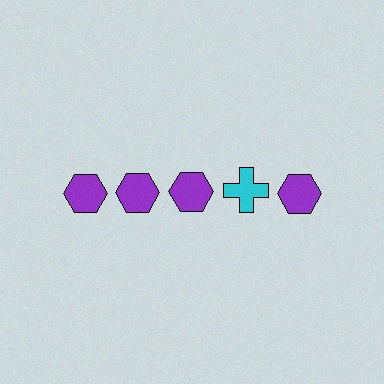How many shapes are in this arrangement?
There are 5 shapes arranged in a grid pattern.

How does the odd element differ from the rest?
It differs in both color (cyan instead of purple) and shape (cross instead of hexagon).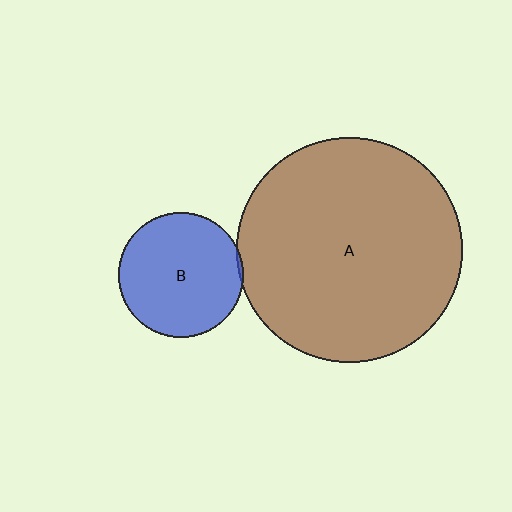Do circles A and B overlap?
Yes.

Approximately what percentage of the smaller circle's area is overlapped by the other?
Approximately 5%.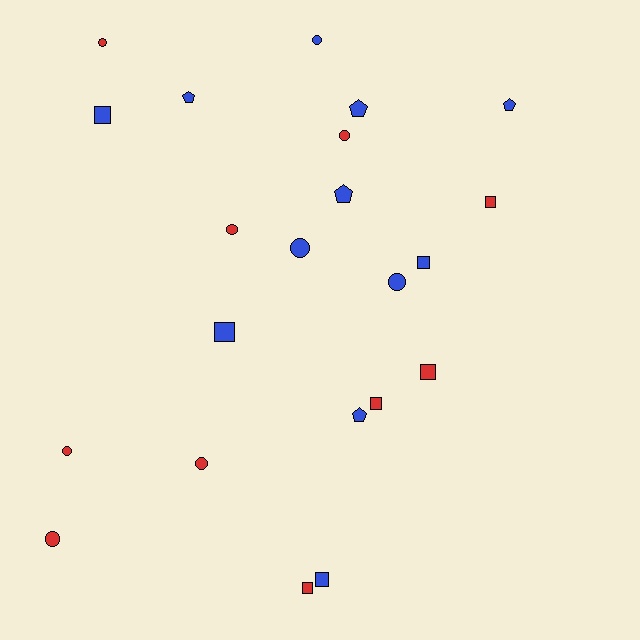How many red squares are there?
There are 4 red squares.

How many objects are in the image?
There are 22 objects.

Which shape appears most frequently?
Circle, with 9 objects.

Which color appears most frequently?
Blue, with 12 objects.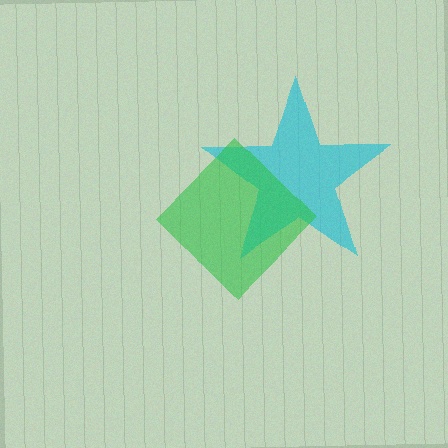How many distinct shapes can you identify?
There are 2 distinct shapes: a cyan star, a green diamond.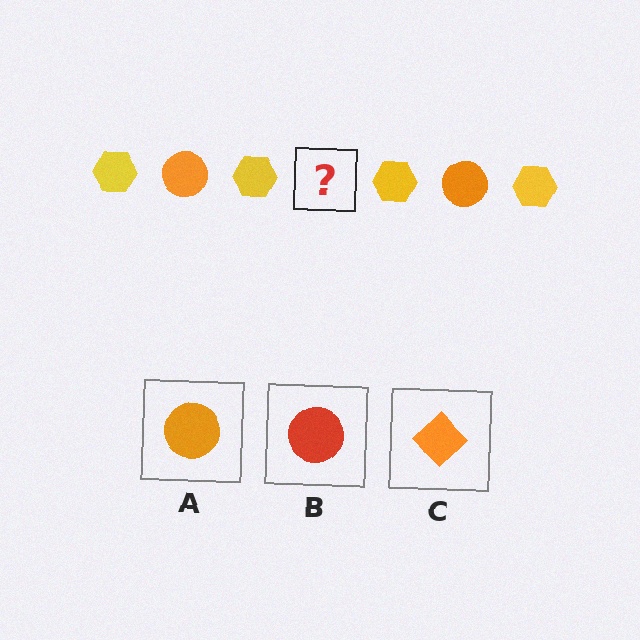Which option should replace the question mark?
Option A.